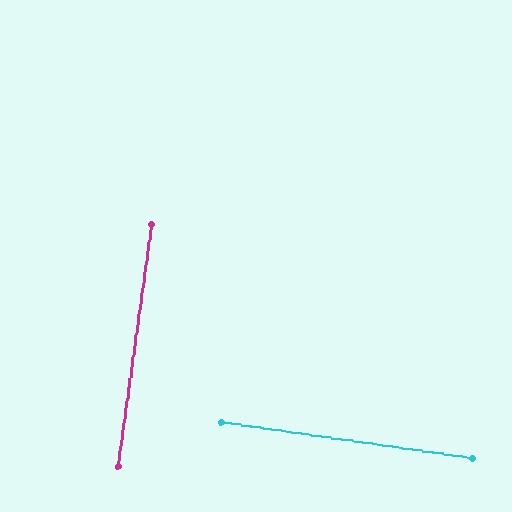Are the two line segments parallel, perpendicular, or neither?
Perpendicular — they meet at approximately 90°.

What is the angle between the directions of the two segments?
Approximately 90 degrees.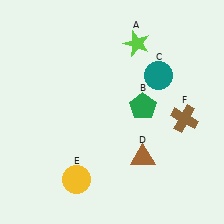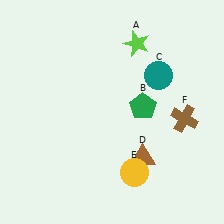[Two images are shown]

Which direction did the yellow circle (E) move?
The yellow circle (E) moved right.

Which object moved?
The yellow circle (E) moved right.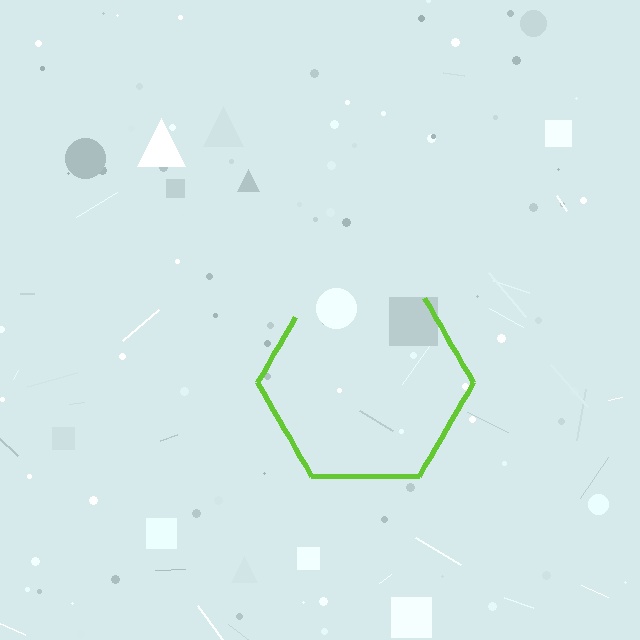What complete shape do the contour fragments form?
The contour fragments form a hexagon.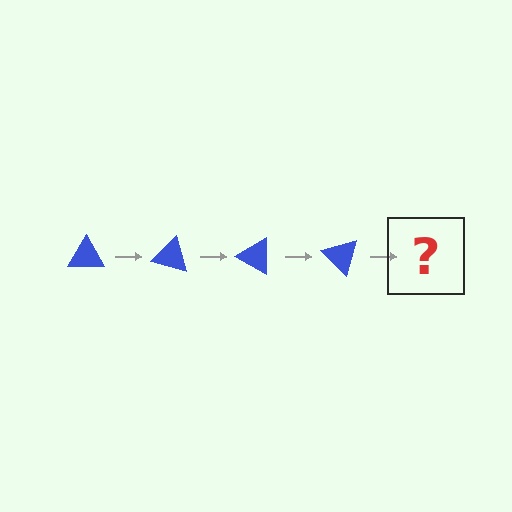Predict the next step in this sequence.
The next step is a blue triangle rotated 60 degrees.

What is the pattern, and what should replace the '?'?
The pattern is that the triangle rotates 15 degrees each step. The '?' should be a blue triangle rotated 60 degrees.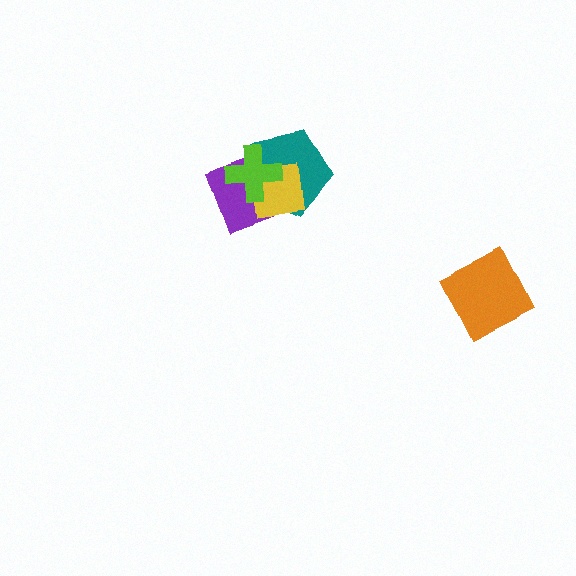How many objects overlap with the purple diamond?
3 objects overlap with the purple diamond.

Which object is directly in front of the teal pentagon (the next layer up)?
The yellow square is directly in front of the teal pentagon.